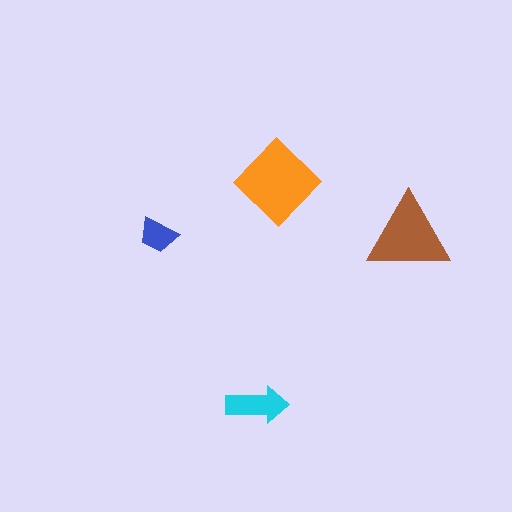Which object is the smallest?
The blue trapezoid.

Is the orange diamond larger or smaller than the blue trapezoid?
Larger.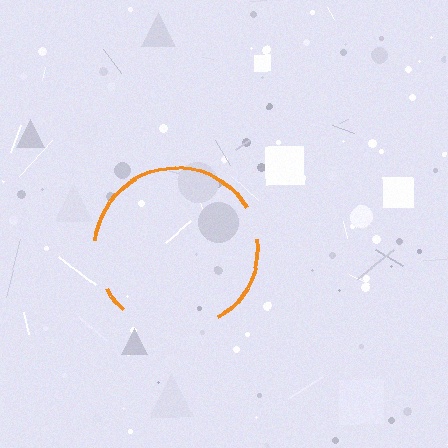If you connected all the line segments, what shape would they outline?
They would outline a circle.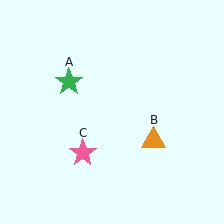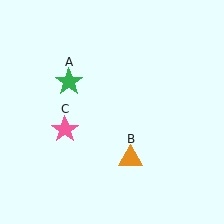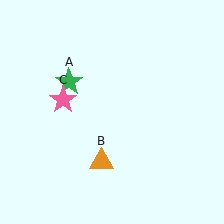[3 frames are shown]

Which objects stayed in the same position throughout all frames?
Green star (object A) remained stationary.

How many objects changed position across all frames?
2 objects changed position: orange triangle (object B), pink star (object C).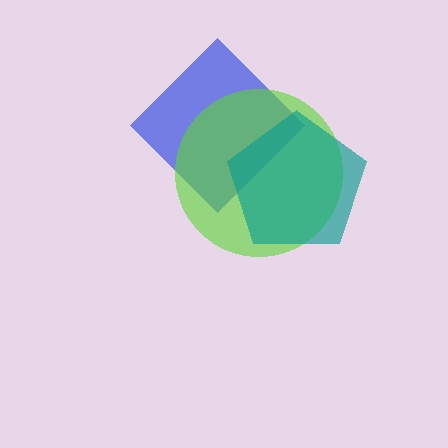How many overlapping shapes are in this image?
There are 3 overlapping shapes in the image.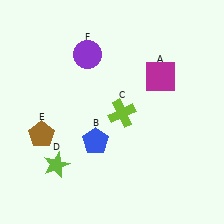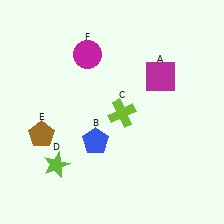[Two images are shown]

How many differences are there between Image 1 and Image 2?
There is 1 difference between the two images.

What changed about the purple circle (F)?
In Image 1, F is purple. In Image 2, it changed to magenta.